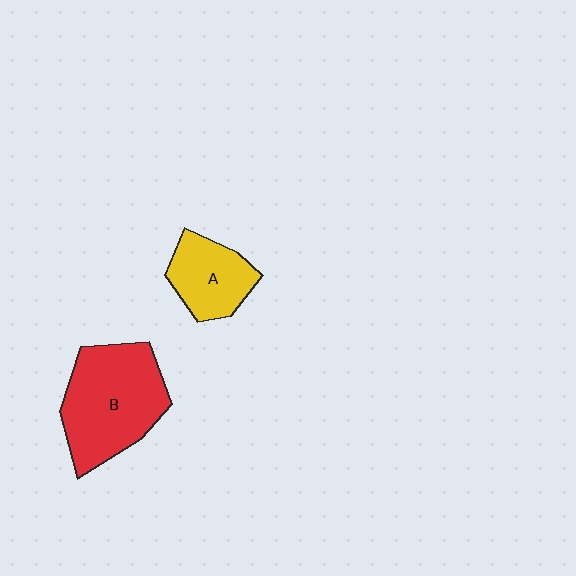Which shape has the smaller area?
Shape A (yellow).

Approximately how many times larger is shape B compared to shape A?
Approximately 1.8 times.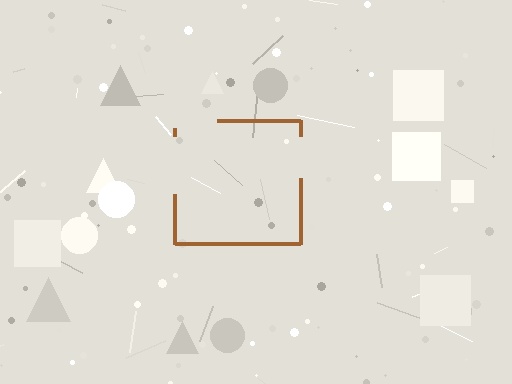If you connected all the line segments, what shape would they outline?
They would outline a square.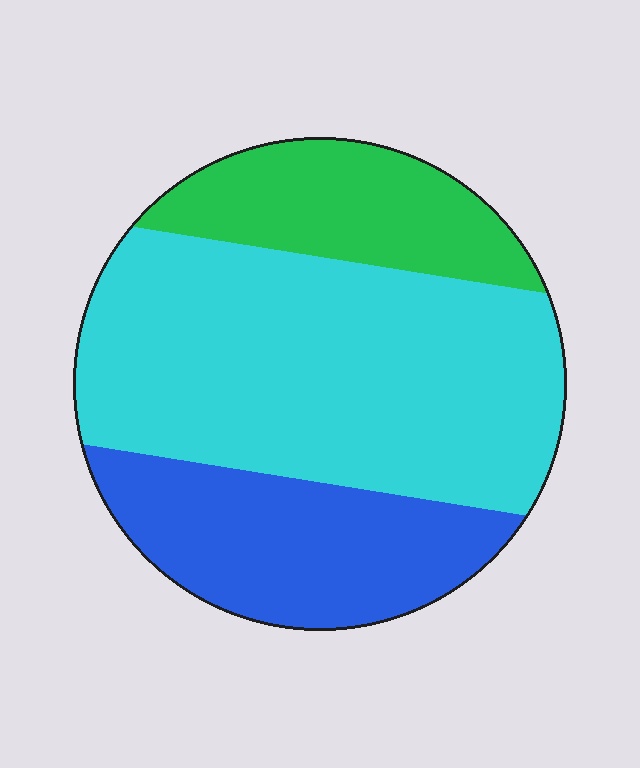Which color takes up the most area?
Cyan, at roughly 55%.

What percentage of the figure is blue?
Blue takes up about one quarter (1/4) of the figure.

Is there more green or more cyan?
Cyan.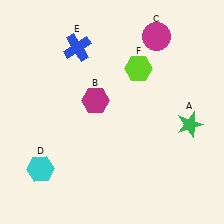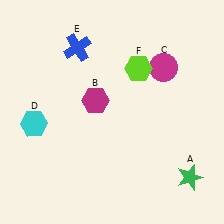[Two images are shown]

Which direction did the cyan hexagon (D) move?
The cyan hexagon (D) moved up.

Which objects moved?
The objects that moved are: the green star (A), the magenta circle (C), the cyan hexagon (D).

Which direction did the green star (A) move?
The green star (A) moved down.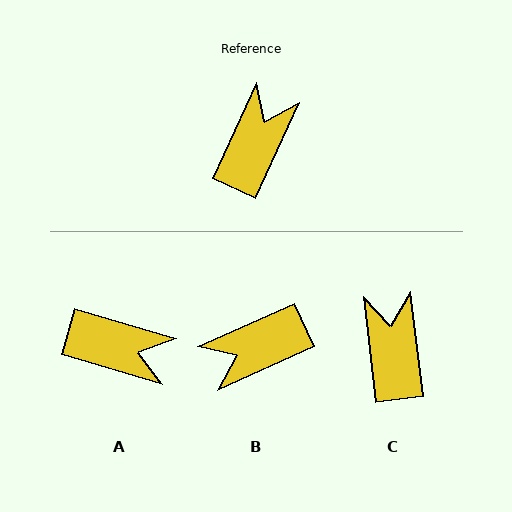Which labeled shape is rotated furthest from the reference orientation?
B, about 139 degrees away.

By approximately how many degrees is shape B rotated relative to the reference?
Approximately 139 degrees counter-clockwise.